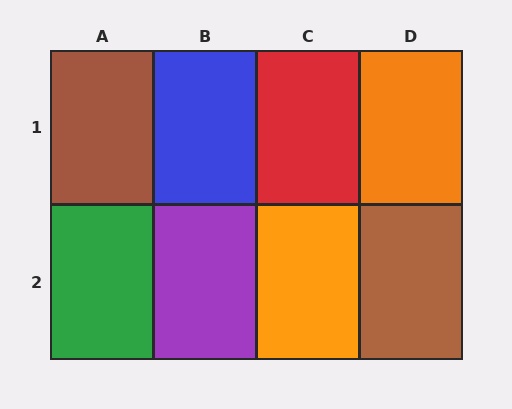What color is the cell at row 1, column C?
Red.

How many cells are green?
1 cell is green.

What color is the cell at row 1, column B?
Blue.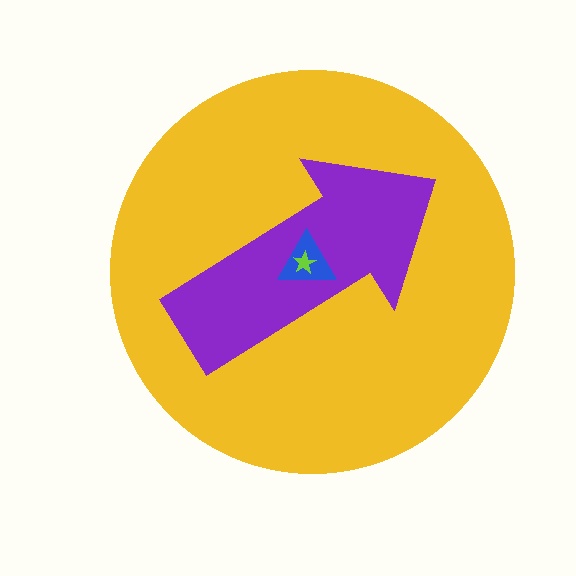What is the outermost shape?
The yellow circle.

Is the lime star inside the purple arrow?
Yes.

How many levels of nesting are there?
4.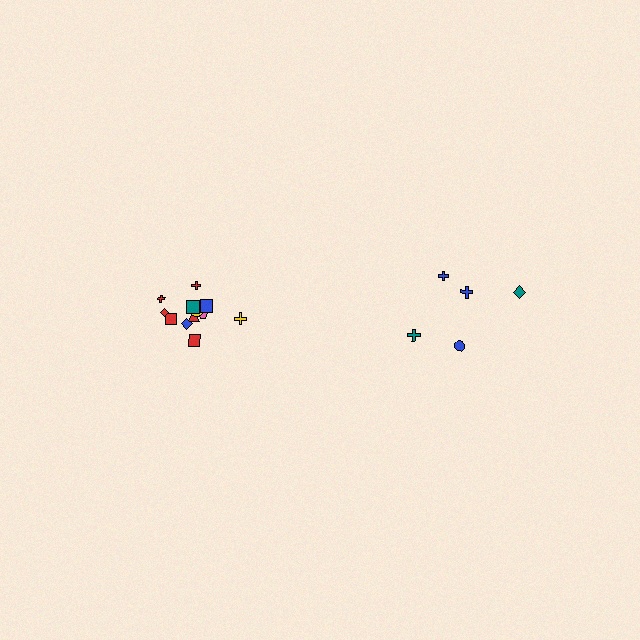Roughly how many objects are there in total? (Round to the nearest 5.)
Roughly 15 objects in total.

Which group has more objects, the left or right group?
The left group.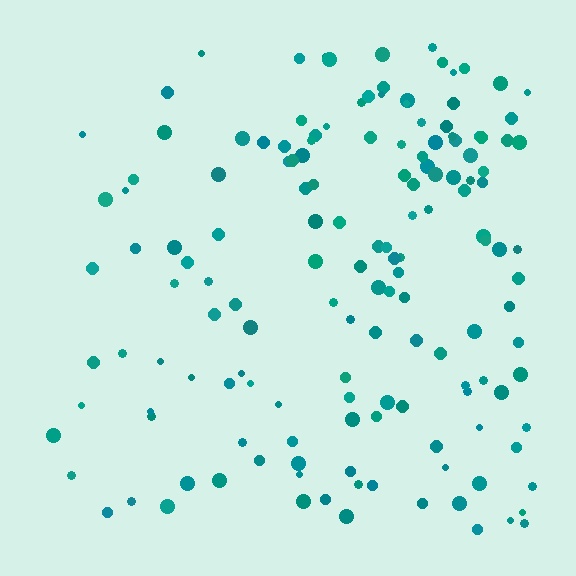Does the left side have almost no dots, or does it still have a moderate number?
Still a moderate number, just noticeably fewer than the right.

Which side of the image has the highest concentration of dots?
The right.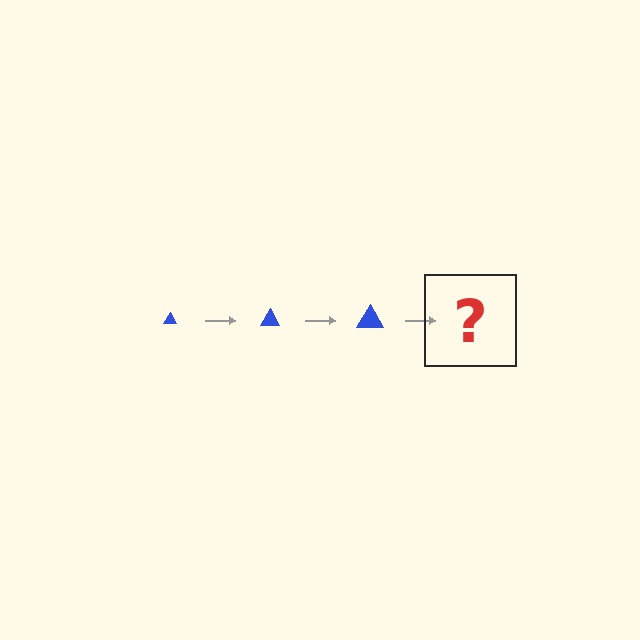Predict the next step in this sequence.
The next step is a blue triangle, larger than the previous one.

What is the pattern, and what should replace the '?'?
The pattern is that the triangle gets progressively larger each step. The '?' should be a blue triangle, larger than the previous one.